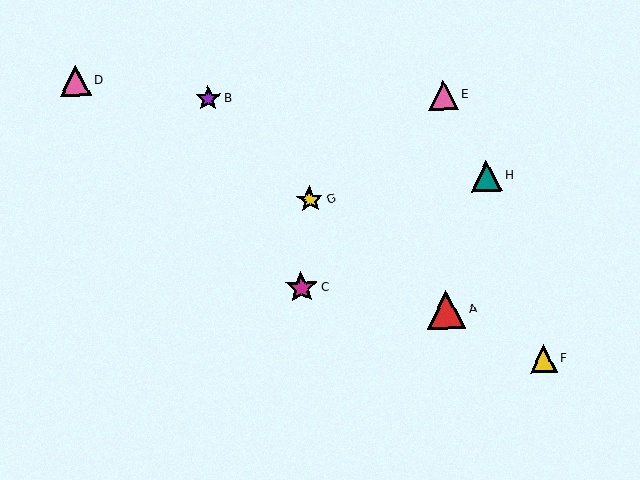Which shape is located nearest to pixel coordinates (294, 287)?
The magenta star (labeled C) at (302, 288) is nearest to that location.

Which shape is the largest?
The red triangle (labeled A) is the largest.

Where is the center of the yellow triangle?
The center of the yellow triangle is at (543, 359).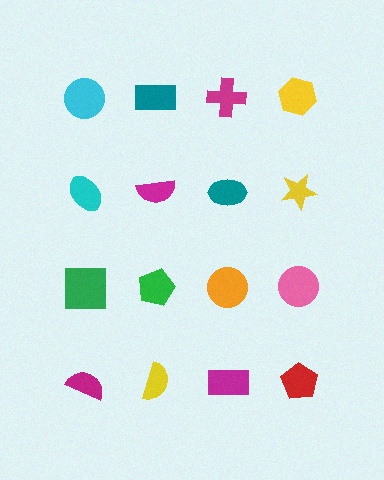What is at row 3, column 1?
A green square.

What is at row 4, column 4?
A red pentagon.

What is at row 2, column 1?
A cyan ellipse.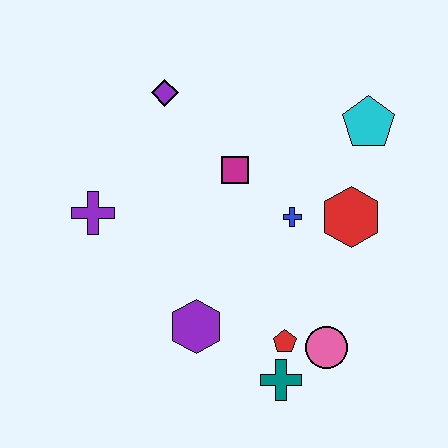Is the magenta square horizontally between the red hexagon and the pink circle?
No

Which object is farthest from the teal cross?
The purple diamond is farthest from the teal cross.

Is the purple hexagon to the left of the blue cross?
Yes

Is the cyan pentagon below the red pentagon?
No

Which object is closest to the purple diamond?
The magenta square is closest to the purple diamond.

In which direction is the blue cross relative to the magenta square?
The blue cross is to the right of the magenta square.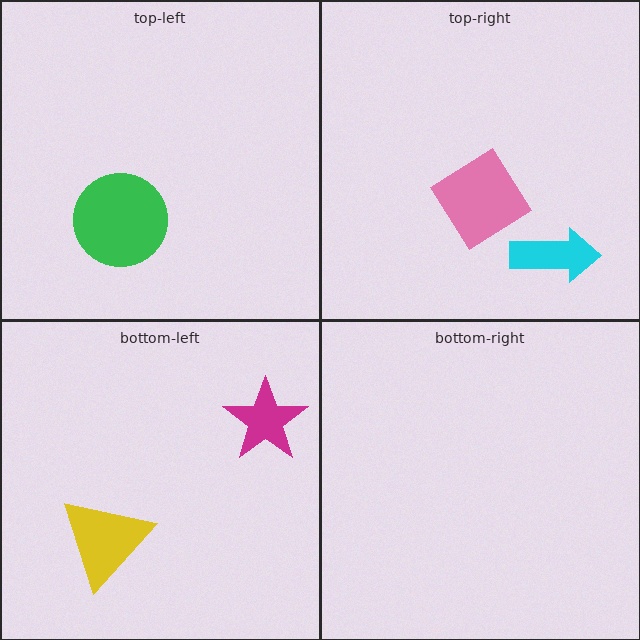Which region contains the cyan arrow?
The top-right region.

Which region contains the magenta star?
The bottom-left region.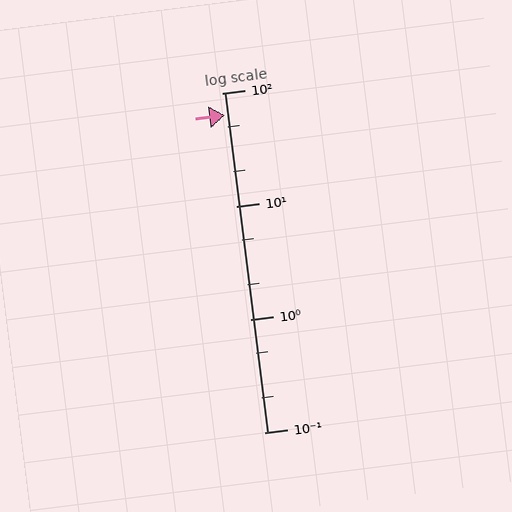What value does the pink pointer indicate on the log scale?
The pointer indicates approximately 63.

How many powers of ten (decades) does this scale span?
The scale spans 3 decades, from 0.1 to 100.